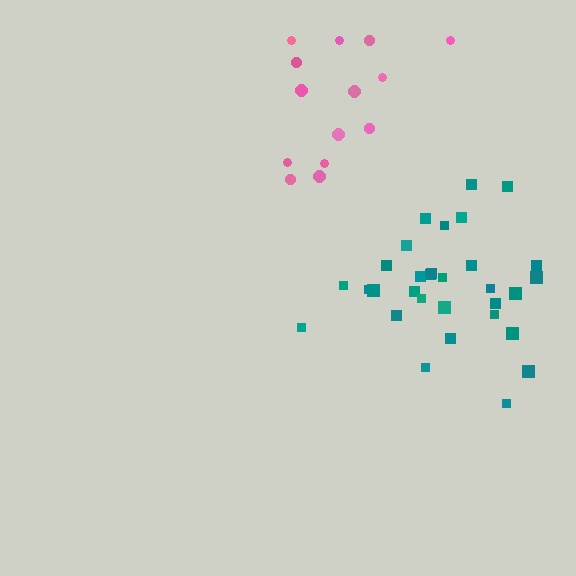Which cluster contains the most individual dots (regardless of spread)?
Teal (31).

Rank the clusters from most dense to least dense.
teal, pink.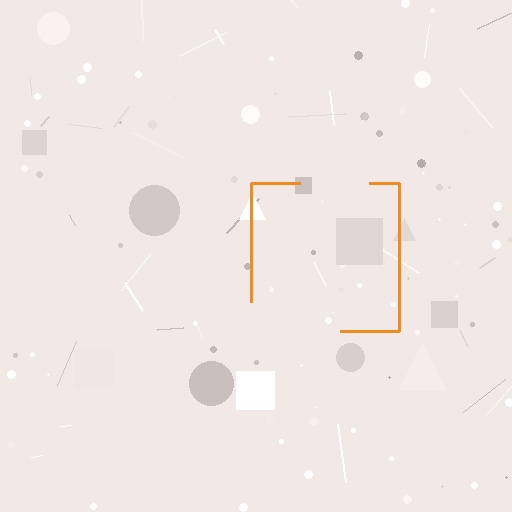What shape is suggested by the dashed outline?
The dashed outline suggests a square.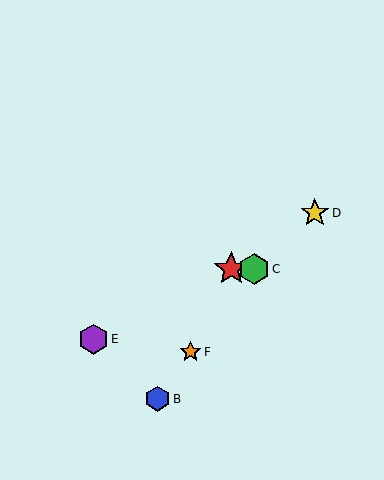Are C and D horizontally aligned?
No, C is at y≈269 and D is at y≈213.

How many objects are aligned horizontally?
2 objects (A, C) are aligned horizontally.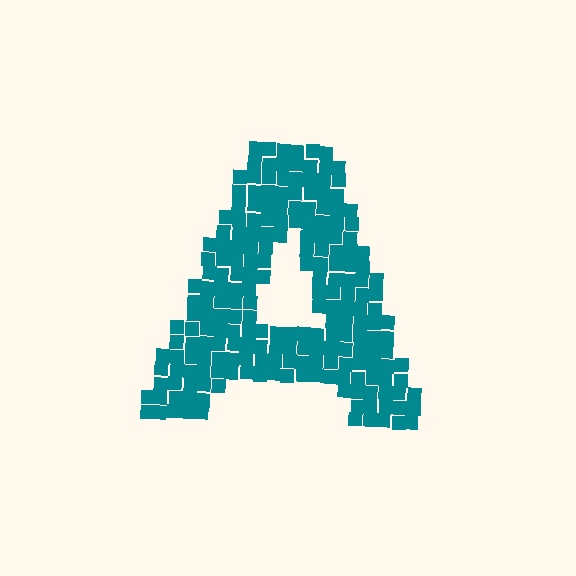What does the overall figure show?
The overall figure shows the letter A.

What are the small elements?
The small elements are squares.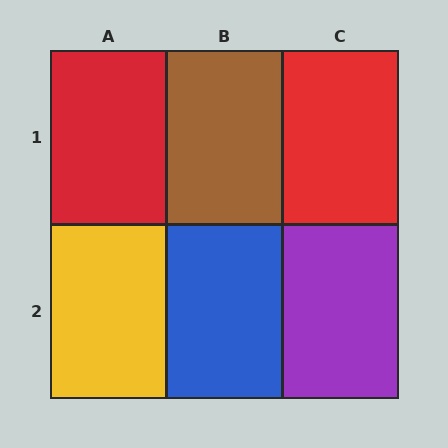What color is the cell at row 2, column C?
Purple.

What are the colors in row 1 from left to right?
Red, brown, red.